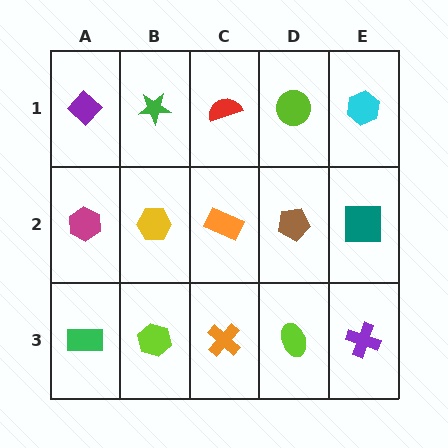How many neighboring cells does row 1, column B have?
3.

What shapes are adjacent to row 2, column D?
A lime circle (row 1, column D), a lime ellipse (row 3, column D), an orange rectangle (row 2, column C), a teal square (row 2, column E).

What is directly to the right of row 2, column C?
A brown pentagon.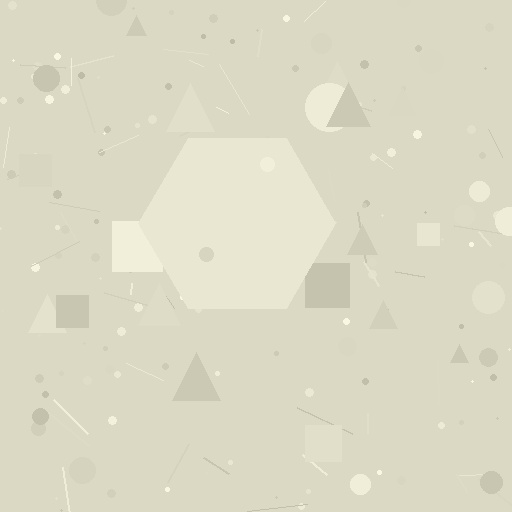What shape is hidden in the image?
A hexagon is hidden in the image.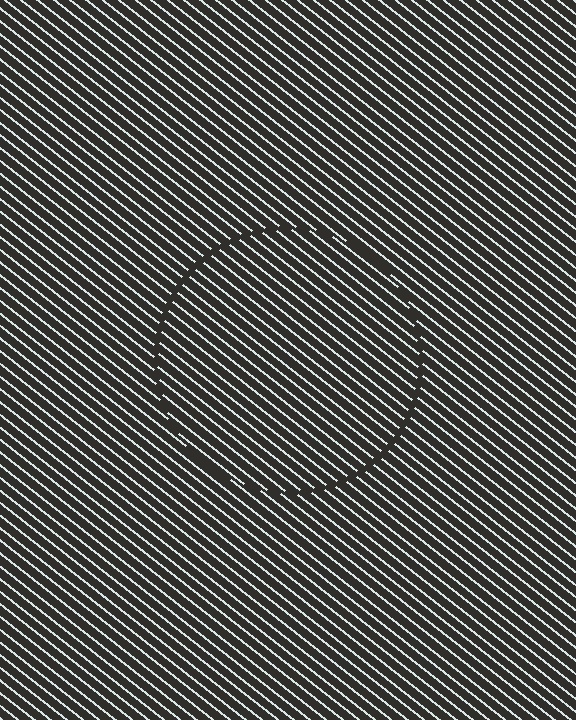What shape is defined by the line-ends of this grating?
An illusory circle. The interior of the shape contains the same grating, shifted by half a period — the contour is defined by the phase discontinuity where line-ends from the inner and outer gratings abut.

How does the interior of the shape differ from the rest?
The interior of the shape contains the same grating, shifted by half a period — the contour is defined by the phase discontinuity where line-ends from the inner and outer gratings abut.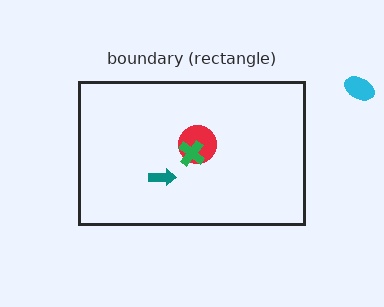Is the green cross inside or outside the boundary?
Inside.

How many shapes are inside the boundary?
3 inside, 1 outside.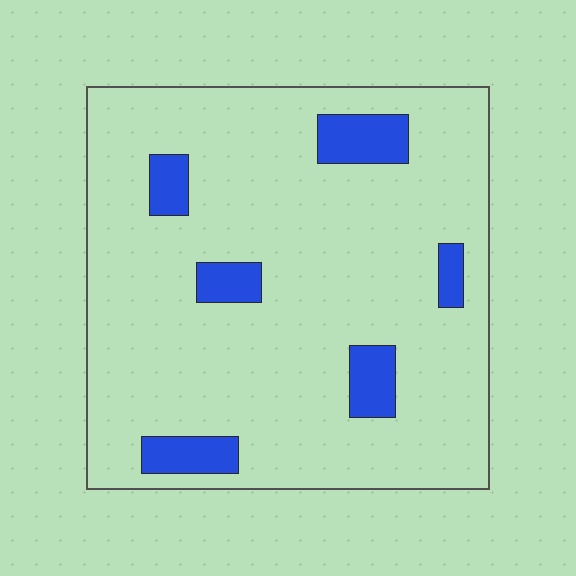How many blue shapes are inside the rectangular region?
6.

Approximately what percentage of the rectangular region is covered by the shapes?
Approximately 10%.